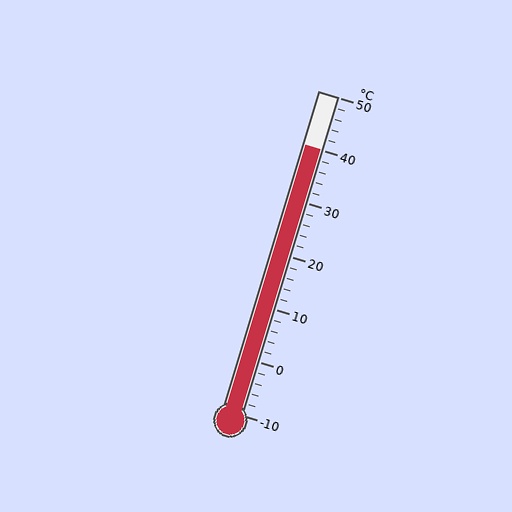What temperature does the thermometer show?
The thermometer shows approximately 40°C.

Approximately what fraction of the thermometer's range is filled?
The thermometer is filled to approximately 85% of its range.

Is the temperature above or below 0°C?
The temperature is above 0°C.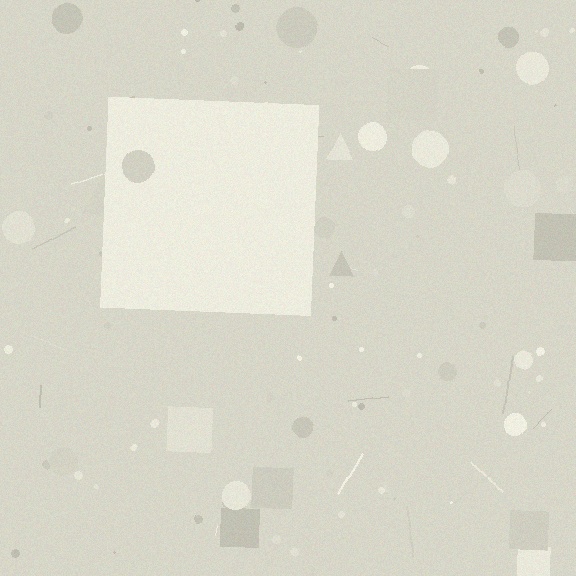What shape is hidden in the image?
A square is hidden in the image.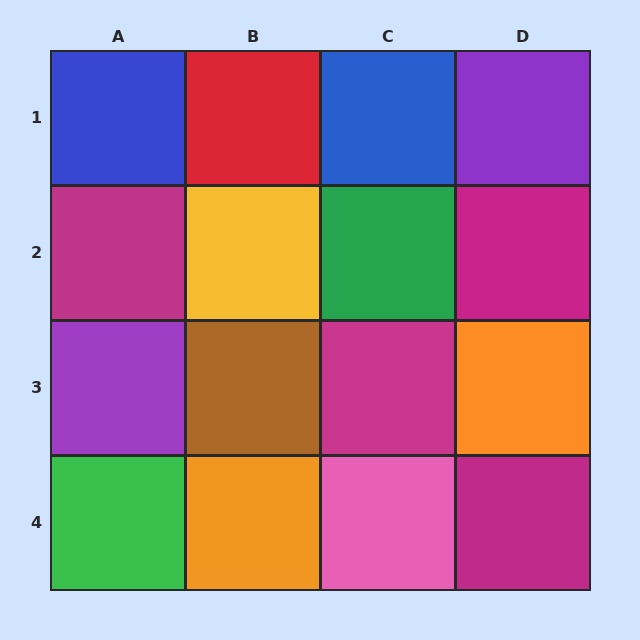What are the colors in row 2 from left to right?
Magenta, yellow, green, magenta.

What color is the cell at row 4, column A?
Green.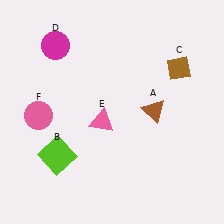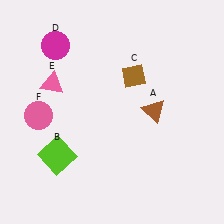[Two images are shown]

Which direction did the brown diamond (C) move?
The brown diamond (C) moved left.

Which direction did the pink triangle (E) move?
The pink triangle (E) moved left.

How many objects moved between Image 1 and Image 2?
2 objects moved between the two images.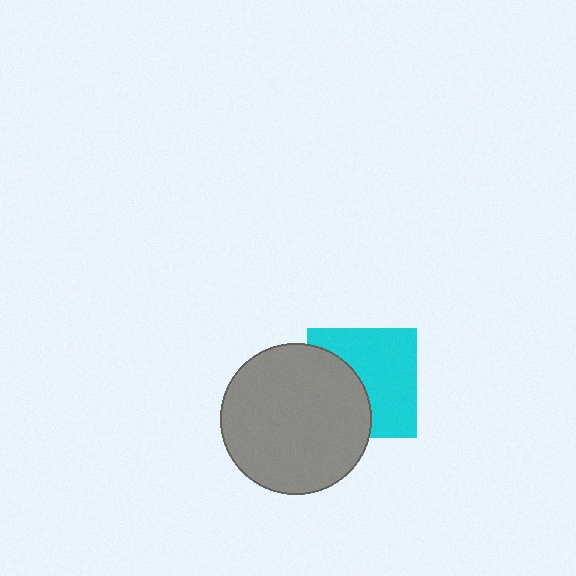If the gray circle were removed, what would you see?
You would see the complete cyan square.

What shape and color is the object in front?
The object in front is a gray circle.